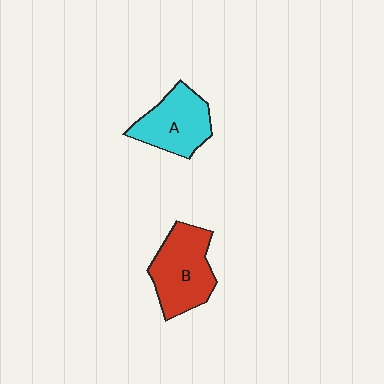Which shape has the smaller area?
Shape A (cyan).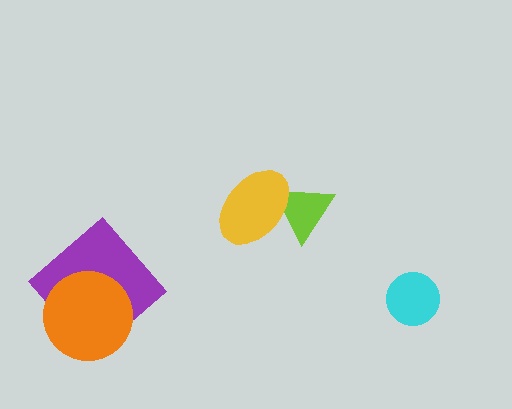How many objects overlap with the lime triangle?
1 object overlaps with the lime triangle.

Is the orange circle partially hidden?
No, no other shape covers it.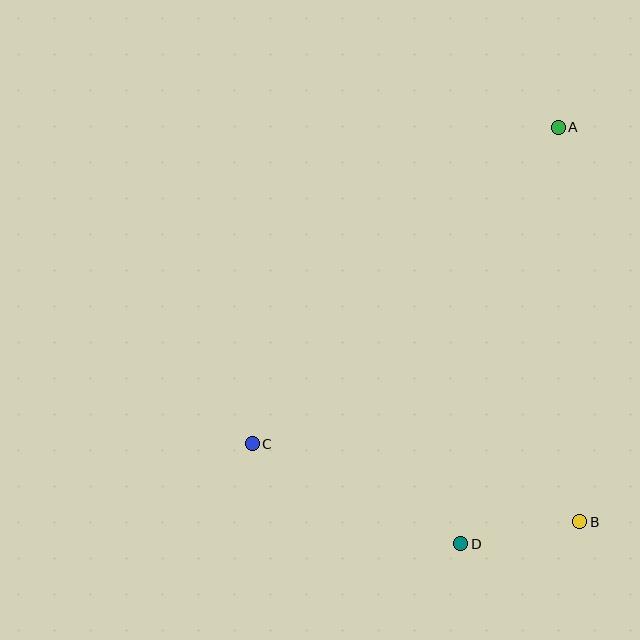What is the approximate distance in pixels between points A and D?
The distance between A and D is approximately 428 pixels.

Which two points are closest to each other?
Points B and D are closest to each other.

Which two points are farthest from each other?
Points A and C are farthest from each other.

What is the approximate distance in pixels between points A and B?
The distance between A and B is approximately 395 pixels.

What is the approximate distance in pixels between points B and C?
The distance between B and C is approximately 336 pixels.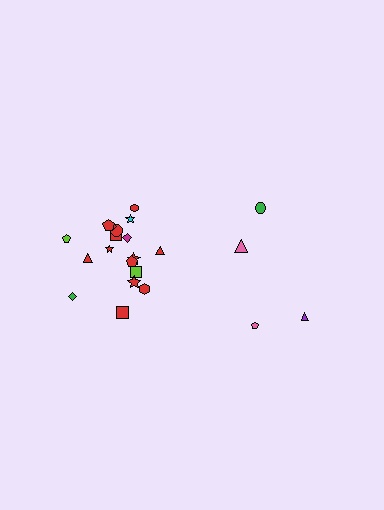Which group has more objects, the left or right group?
The left group.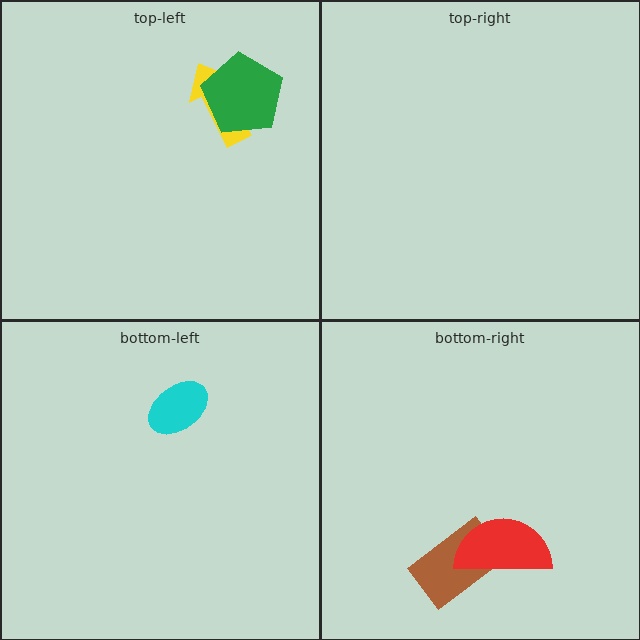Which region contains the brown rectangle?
The bottom-right region.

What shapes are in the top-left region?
The yellow arrow, the green pentagon.